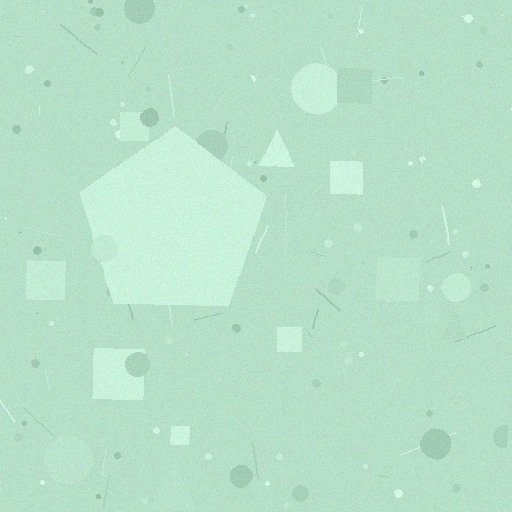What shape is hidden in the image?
A pentagon is hidden in the image.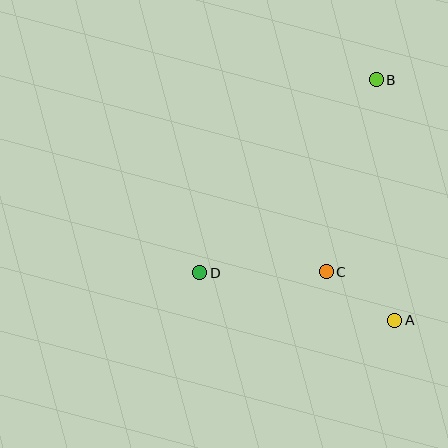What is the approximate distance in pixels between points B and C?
The distance between B and C is approximately 199 pixels.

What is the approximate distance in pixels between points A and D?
The distance between A and D is approximately 201 pixels.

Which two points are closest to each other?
Points A and C are closest to each other.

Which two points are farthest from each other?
Points B and D are farthest from each other.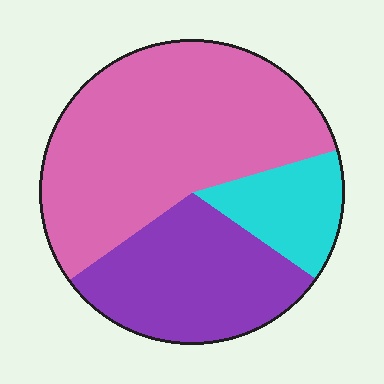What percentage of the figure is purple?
Purple takes up about one third (1/3) of the figure.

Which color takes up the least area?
Cyan, at roughly 15%.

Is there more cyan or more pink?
Pink.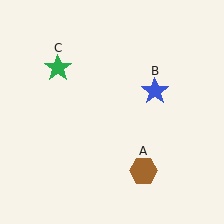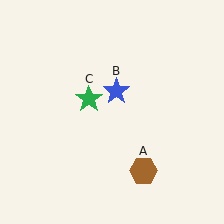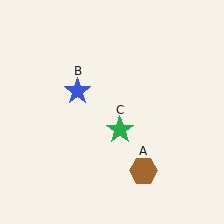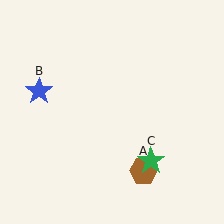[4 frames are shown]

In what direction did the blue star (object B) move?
The blue star (object B) moved left.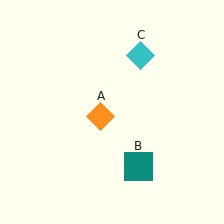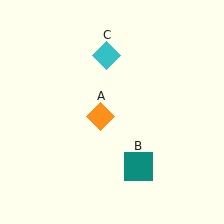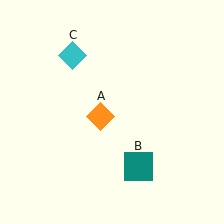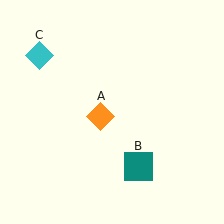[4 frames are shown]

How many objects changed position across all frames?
1 object changed position: cyan diamond (object C).